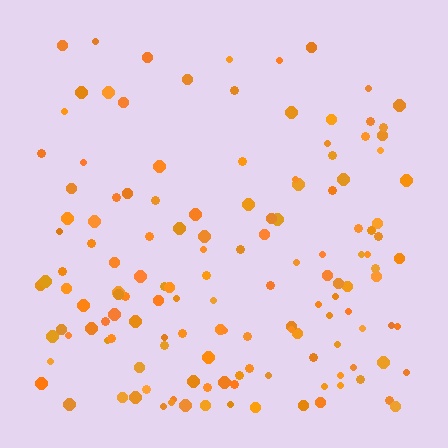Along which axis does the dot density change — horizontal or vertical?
Vertical.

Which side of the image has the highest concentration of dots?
The bottom.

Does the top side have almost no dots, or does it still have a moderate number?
Still a moderate number, just noticeably fewer than the bottom.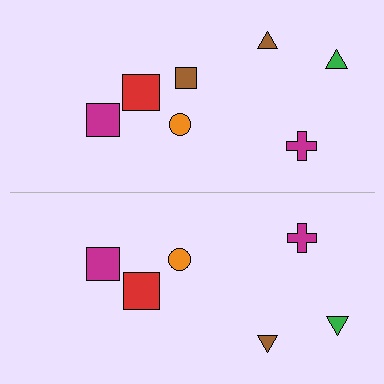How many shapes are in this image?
There are 13 shapes in this image.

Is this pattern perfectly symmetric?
No, the pattern is not perfectly symmetric. A brown square is missing from the bottom side.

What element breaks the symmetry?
A brown square is missing from the bottom side.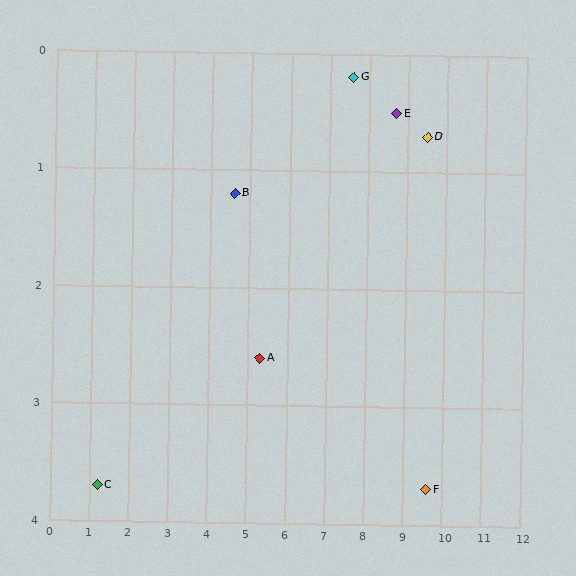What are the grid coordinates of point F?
Point F is at approximately (9.6, 3.7).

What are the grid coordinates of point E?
Point E is at approximately (8.7, 0.5).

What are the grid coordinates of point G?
Point G is at approximately (7.6, 0.2).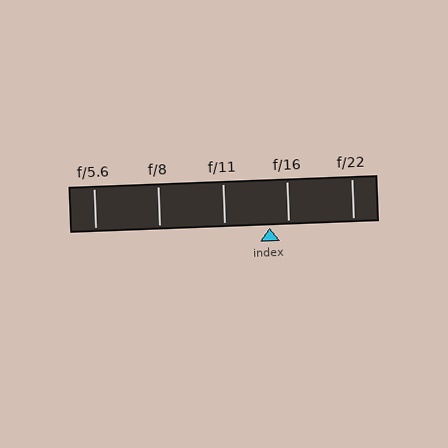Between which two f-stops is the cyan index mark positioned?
The index mark is between f/11 and f/16.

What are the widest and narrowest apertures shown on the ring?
The widest aperture shown is f/5.6 and the narrowest is f/22.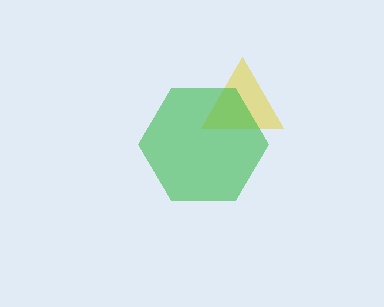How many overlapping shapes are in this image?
There are 2 overlapping shapes in the image.